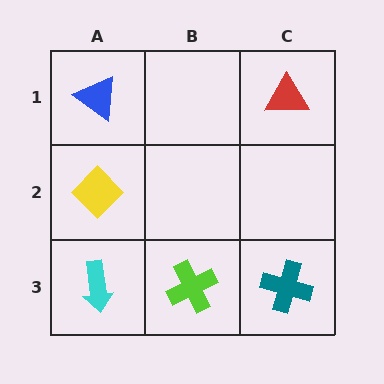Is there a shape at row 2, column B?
No, that cell is empty.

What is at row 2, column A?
A yellow diamond.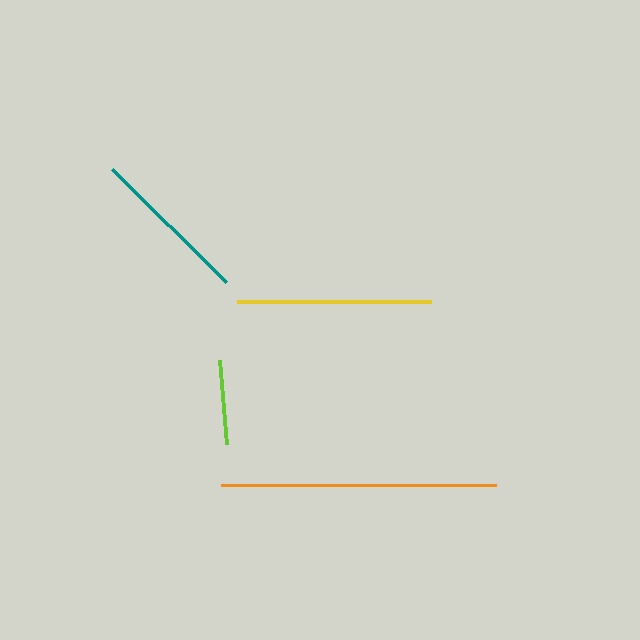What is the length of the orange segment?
The orange segment is approximately 276 pixels long.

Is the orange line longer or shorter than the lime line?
The orange line is longer than the lime line.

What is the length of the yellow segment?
The yellow segment is approximately 194 pixels long.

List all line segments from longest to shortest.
From longest to shortest: orange, yellow, teal, lime.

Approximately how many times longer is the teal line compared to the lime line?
The teal line is approximately 1.9 times the length of the lime line.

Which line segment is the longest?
The orange line is the longest at approximately 276 pixels.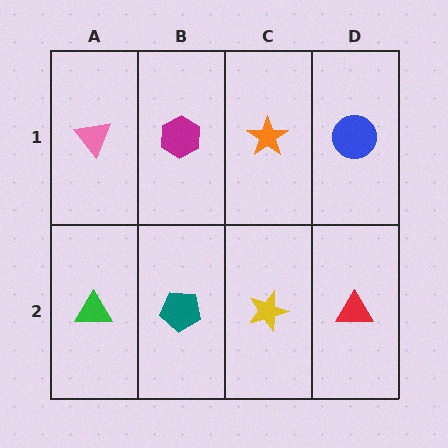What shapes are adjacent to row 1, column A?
A green triangle (row 2, column A), a magenta hexagon (row 1, column B).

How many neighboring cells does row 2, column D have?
2.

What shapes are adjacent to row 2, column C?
An orange star (row 1, column C), a teal pentagon (row 2, column B), a red triangle (row 2, column D).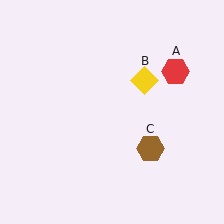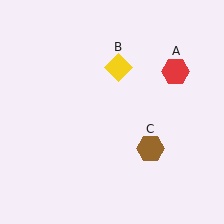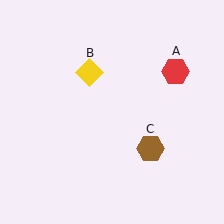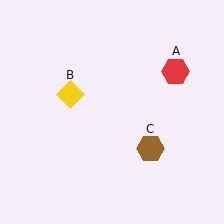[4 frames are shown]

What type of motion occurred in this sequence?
The yellow diamond (object B) rotated counterclockwise around the center of the scene.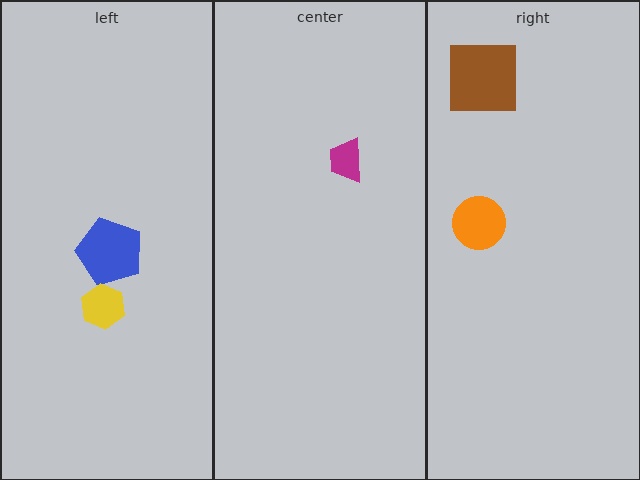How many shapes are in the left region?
2.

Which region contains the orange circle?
The right region.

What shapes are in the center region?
The magenta trapezoid.